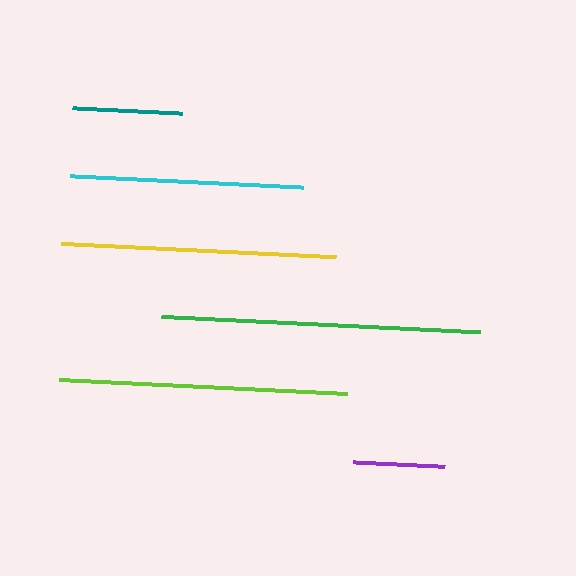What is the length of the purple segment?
The purple segment is approximately 93 pixels long.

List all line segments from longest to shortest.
From longest to shortest: green, lime, yellow, cyan, teal, purple.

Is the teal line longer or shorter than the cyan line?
The cyan line is longer than the teal line.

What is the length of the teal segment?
The teal segment is approximately 111 pixels long.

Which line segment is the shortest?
The purple line is the shortest at approximately 93 pixels.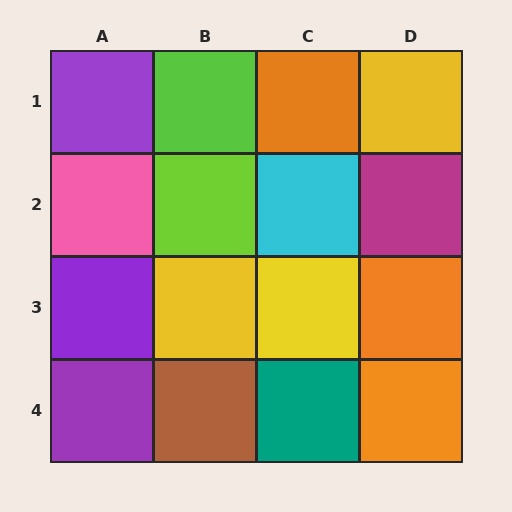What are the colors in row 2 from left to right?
Pink, lime, cyan, magenta.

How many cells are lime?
2 cells are lime.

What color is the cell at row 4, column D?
Orange.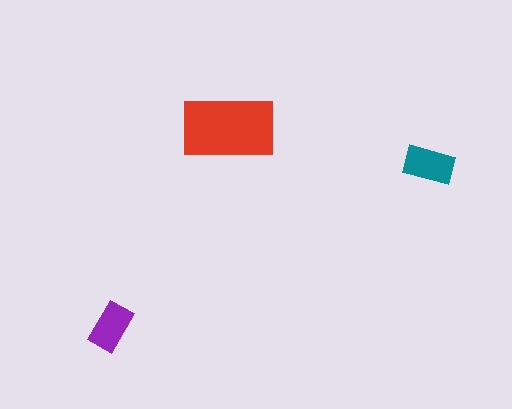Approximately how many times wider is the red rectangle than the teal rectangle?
About 2 times wider.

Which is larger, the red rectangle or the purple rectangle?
The red one.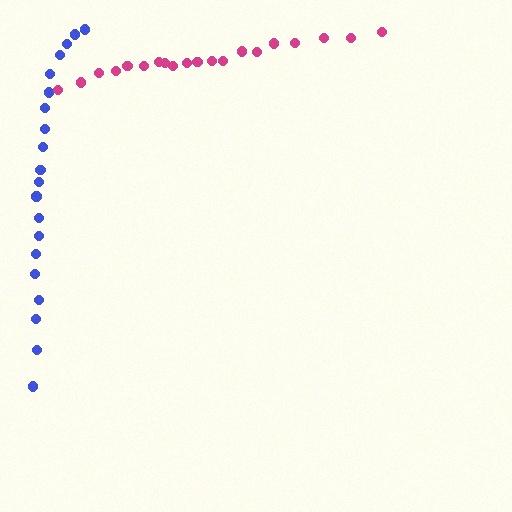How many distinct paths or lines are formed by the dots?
There are 2 distinct paths.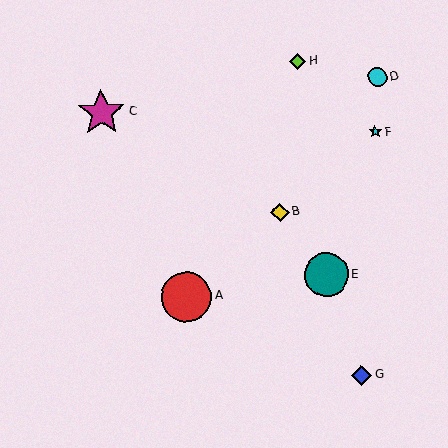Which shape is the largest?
The red circle (labeled A) is the largest.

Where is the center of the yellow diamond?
The center of the yellow diamond is at (280, 212).